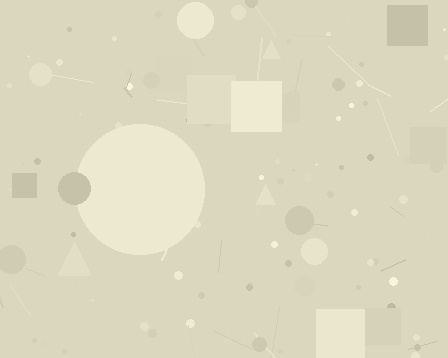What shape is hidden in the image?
A circle is hidden in the image.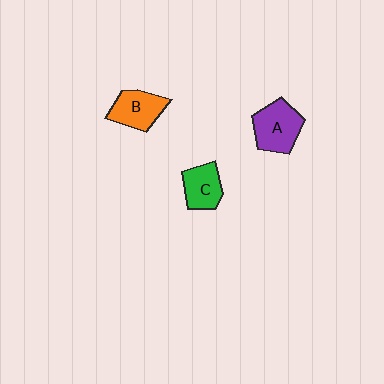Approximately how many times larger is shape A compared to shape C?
Approximately 1.3 times.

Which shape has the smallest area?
Shape C (green).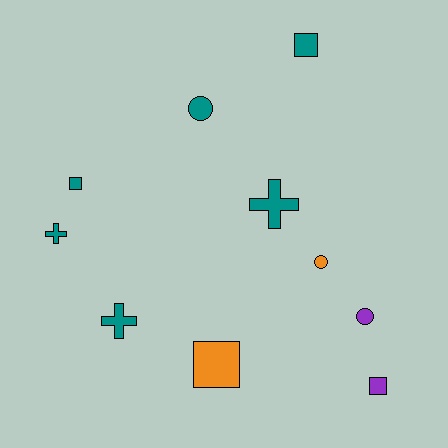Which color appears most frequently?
Teal, with 6 objects.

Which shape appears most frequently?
Square, with 4 objects.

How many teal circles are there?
There is 1 teal circle.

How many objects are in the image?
There are 10 objects.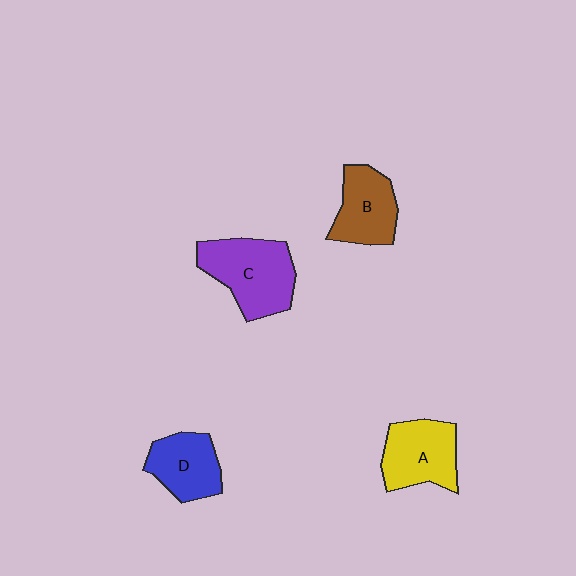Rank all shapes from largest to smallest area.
From largest to smallest: C (purple), A (yellow), B (brown), D (blue).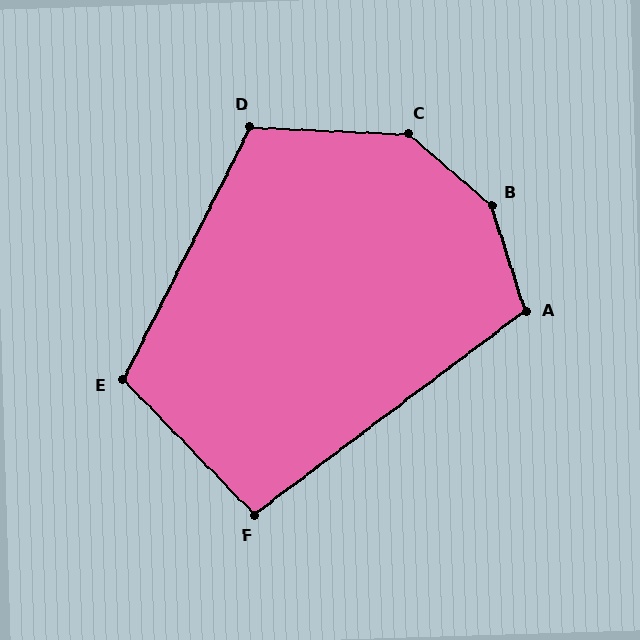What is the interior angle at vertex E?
Approximately 109 degrees (obtuse).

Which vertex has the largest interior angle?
B, at approximately 149 degrees.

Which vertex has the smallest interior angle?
F, at approximately 97 degrees.